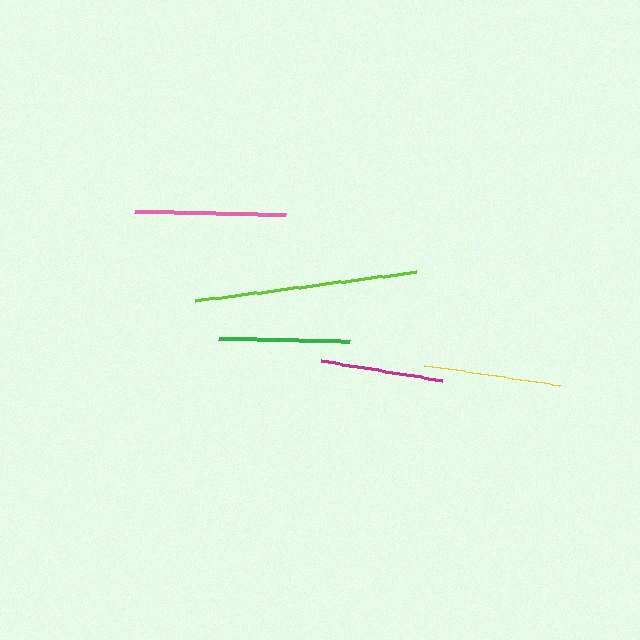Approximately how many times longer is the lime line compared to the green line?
The lime line is approximately 1.7 times the length of the green line.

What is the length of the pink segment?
The pink segment is approximately 151 pixels long.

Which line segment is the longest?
The lime line is the longest at approximately 223 pixels.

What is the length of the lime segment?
The lime segment is approximately 223 pixels long.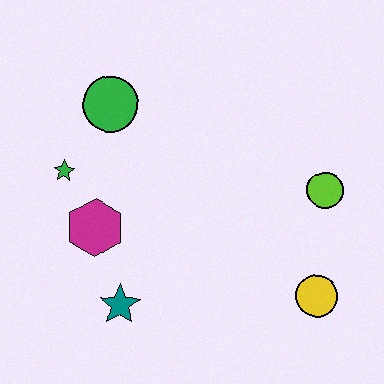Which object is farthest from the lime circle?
The green star is farthest from the lime circle.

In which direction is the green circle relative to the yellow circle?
The green circle is to the left of the yellow circle.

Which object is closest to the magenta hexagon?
The green star is closest to the magenta hexagon.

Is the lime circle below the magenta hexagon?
No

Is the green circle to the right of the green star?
Yes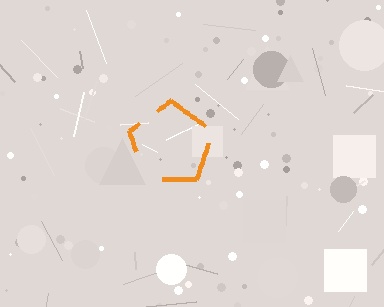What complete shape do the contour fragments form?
The contour fragments form a pentagon.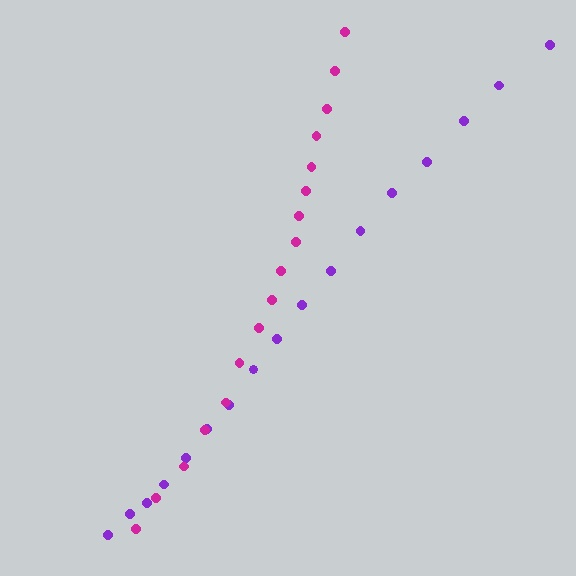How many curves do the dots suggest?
There are 2 distinct paths.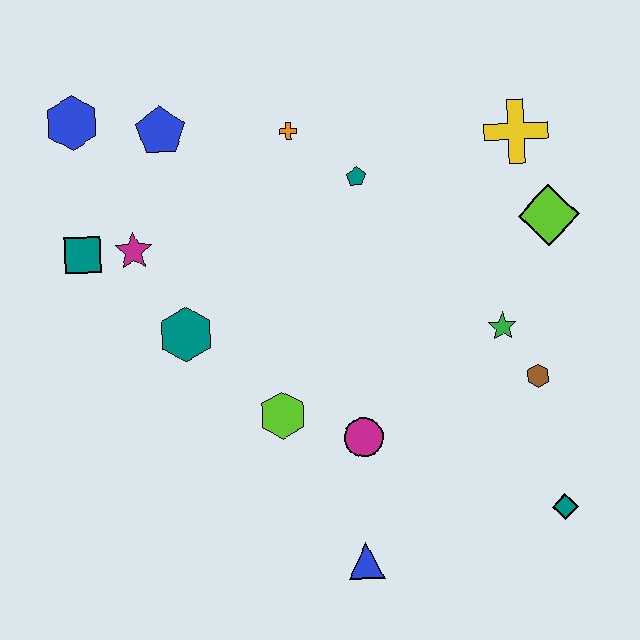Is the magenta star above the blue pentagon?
No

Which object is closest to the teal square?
The magenta star is closest to the teal square.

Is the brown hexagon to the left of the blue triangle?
No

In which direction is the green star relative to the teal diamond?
The green star is above the teal diamond.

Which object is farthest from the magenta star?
The teal diamond is farthest from the magenta star.